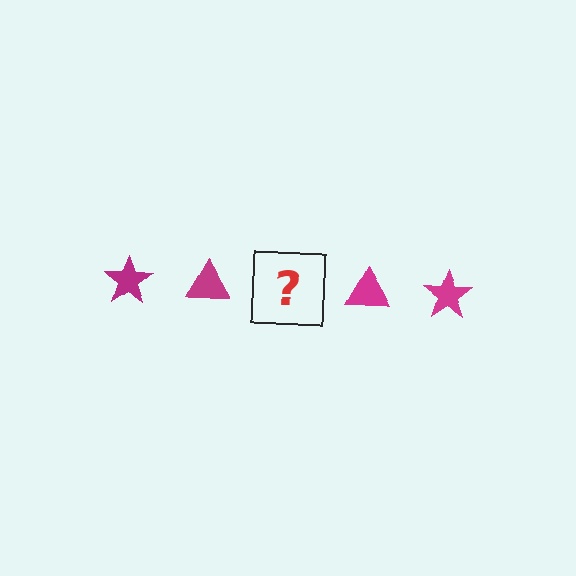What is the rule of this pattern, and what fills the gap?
The rule is that the pattern cycles through star, triangle shapes in magenta. The gap should be filled with a magenta star.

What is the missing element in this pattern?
The missing element is a magenta star.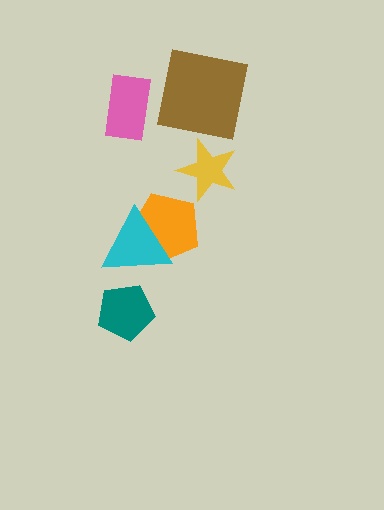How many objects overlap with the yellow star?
0 objects overlap with the yellow star.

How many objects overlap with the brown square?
0 objects overlap with the brown square.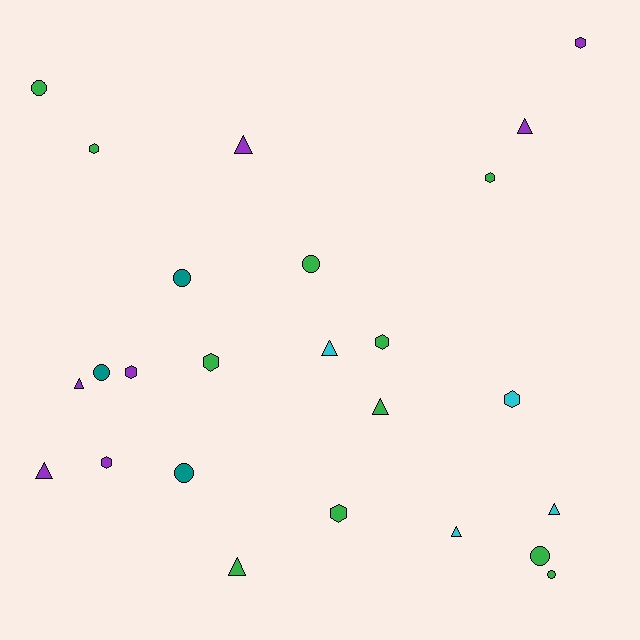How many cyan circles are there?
There are no cyan circles.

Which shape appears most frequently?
Hexagon, with 9 objects.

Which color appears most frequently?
Green, with 11 objects.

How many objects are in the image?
There are 25 objects.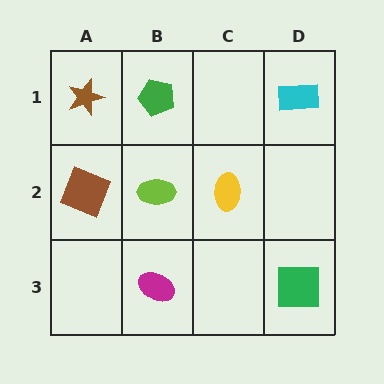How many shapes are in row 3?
2 shapes.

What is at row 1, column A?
A brown star.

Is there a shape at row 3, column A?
No, that cell is empty.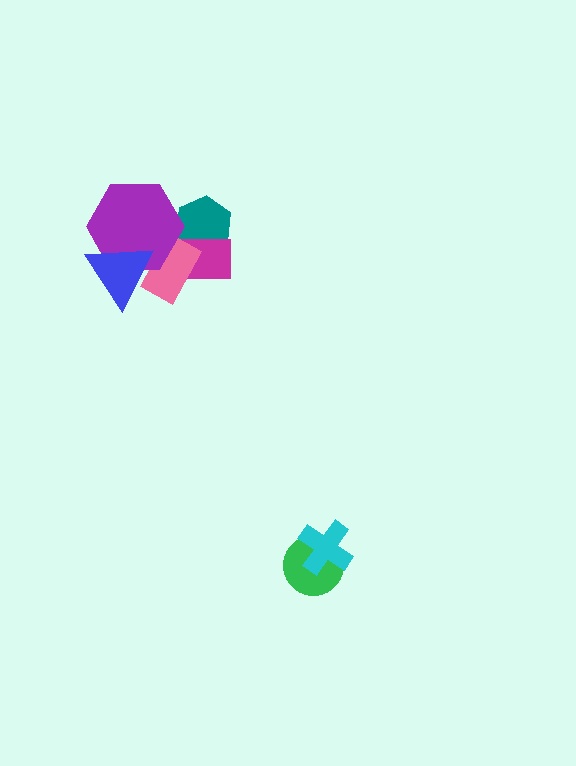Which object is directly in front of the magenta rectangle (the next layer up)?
The pink rectangle is directly in front of the magenta rectangle.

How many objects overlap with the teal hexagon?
2 objects overlap with the teal hexagon.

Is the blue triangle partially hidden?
No, no other shape covers it.